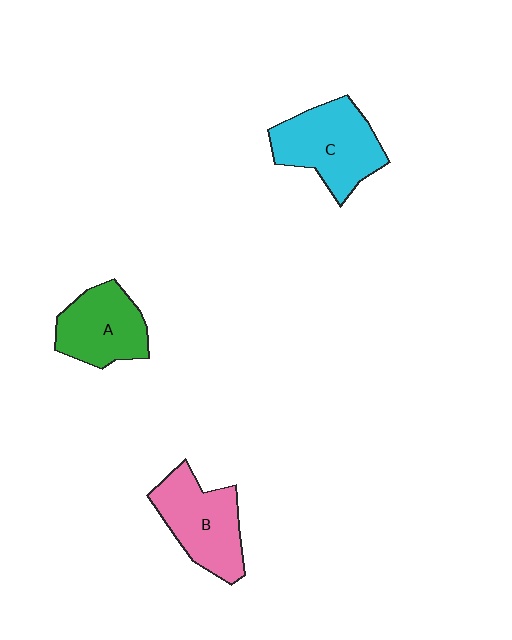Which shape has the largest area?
Shape C (cyan).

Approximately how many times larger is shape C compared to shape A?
Approximately 1.2 times.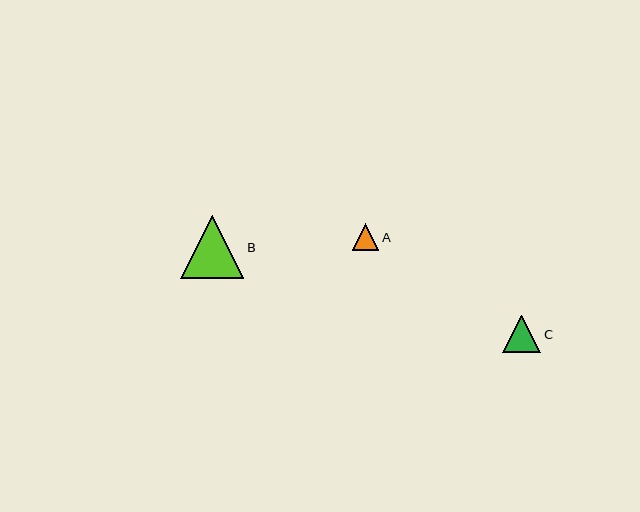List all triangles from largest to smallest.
From largest to smallest: B, C, A.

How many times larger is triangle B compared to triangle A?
Triangle B is approximately 2.4 times the size of triangle A.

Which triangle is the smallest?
Triangle A is the smallest with a size of approximately 27 pixels.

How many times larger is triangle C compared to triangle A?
Triangle C is approximately 1.4 times the size of triangle A.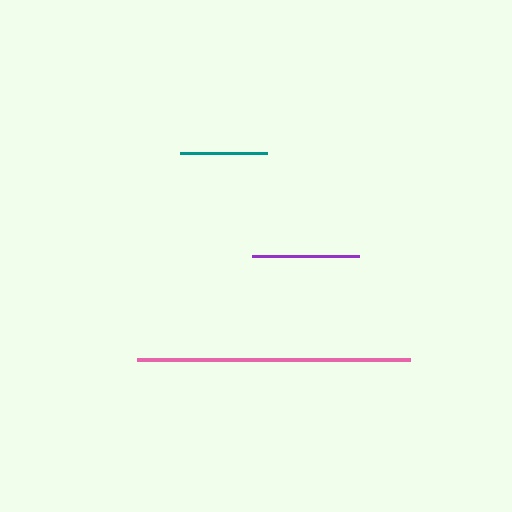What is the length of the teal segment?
The teal segment is approximately 87 pixels long.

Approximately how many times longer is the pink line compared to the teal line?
The pink line is approximately 3.1 times the length of the teal line.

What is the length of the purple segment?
The purple segment is approximately 107 pixels long.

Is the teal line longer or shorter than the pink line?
The pink line is longer than the teal line.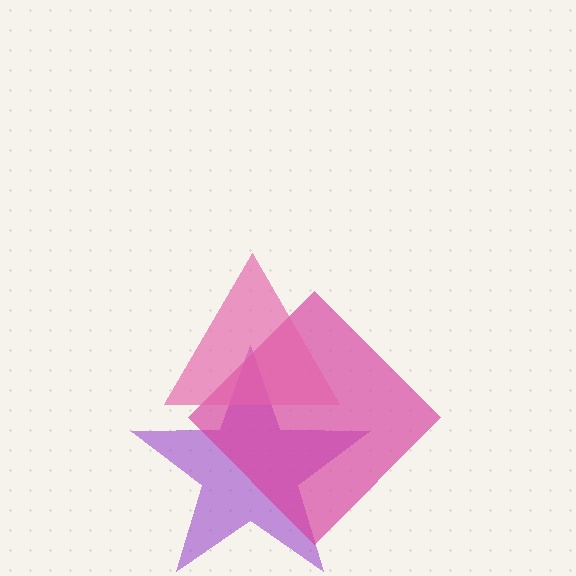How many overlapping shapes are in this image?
There are 3 overlapping shapes in the image.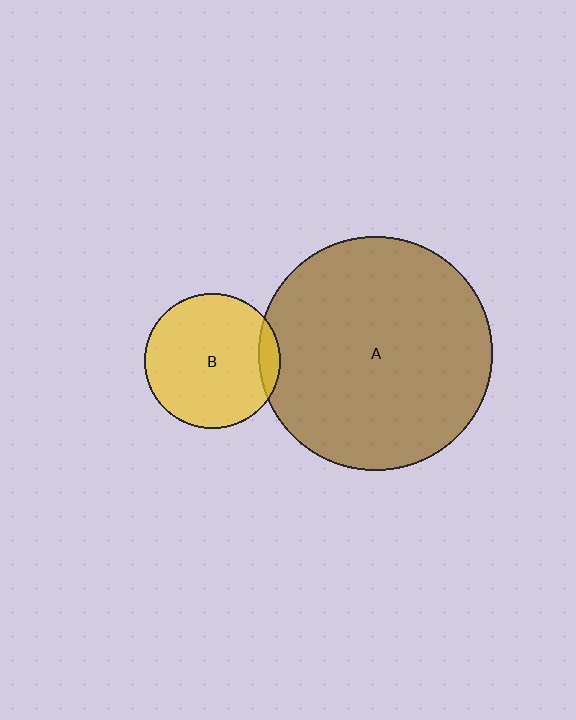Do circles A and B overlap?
Yes.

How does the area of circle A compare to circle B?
Approximately 3.0 times.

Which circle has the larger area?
Circle A (brown).